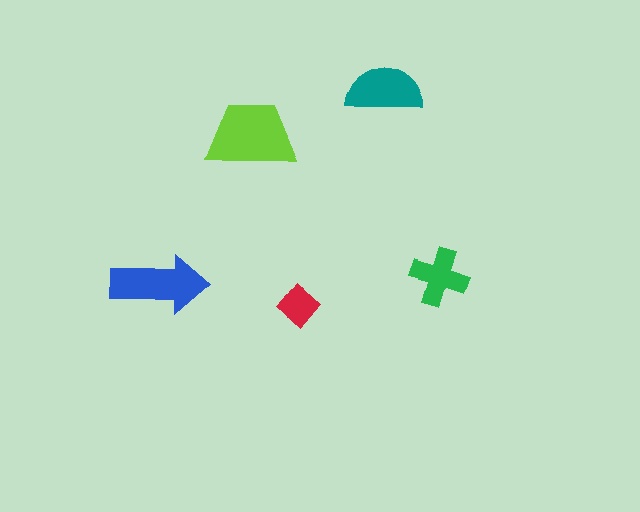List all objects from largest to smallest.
The lime trapezoid, the blue arrow, the teal semicircle, the green cross, the red diamond.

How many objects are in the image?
There are 5 objects in the image.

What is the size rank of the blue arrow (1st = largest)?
2nd.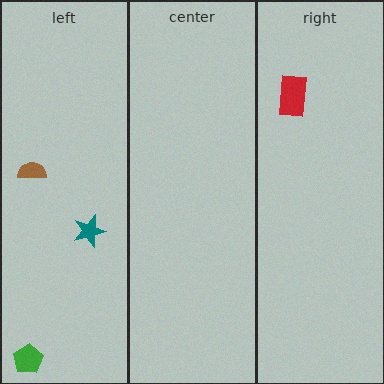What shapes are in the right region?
The red rectangle.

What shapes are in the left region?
The teal star, the green pentagon, the brown semicircle.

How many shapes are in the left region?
3.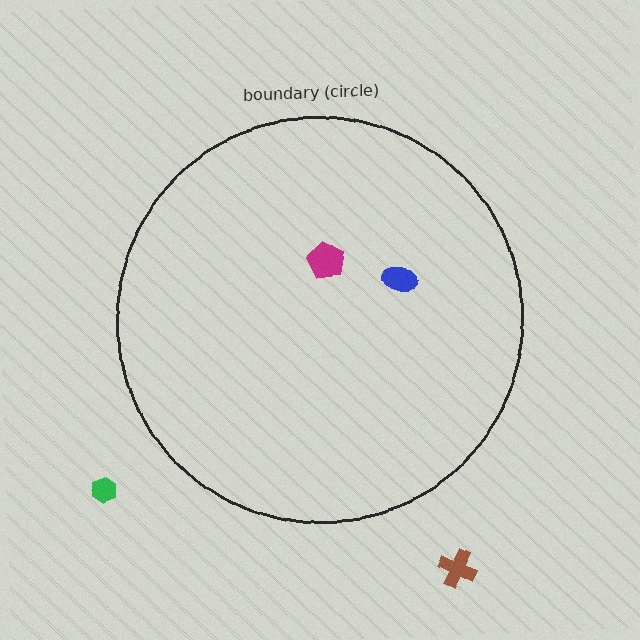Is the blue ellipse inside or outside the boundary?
Inside.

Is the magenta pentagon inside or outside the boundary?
Inside.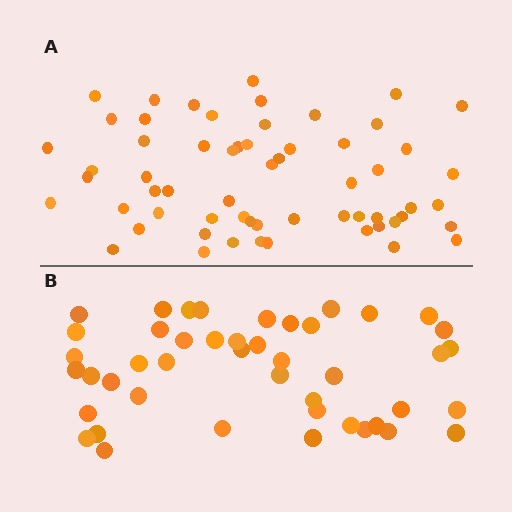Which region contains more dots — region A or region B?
Region A (the top region) has more dots.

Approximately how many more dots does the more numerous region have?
Region A has approximately 15 more dots than region B.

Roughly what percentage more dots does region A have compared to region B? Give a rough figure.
About 35% more.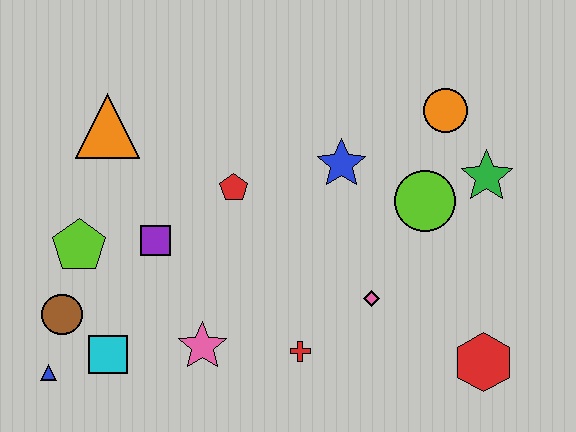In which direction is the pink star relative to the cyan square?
The pink star is to the right of the cyan square.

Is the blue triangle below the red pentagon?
Yes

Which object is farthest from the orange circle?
The blue triangle is farthest from the orange circle.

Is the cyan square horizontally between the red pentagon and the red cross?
No